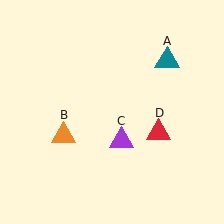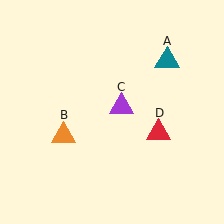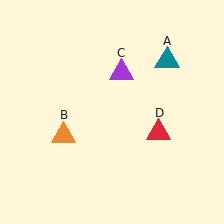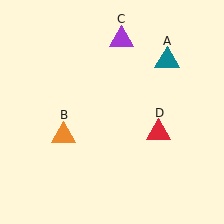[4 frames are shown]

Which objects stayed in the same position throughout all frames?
Teal triangle (object A) and orange triangle (object B) and red triangle (object D) remained stationary.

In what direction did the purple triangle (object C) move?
The purple triangle (object C) moved up.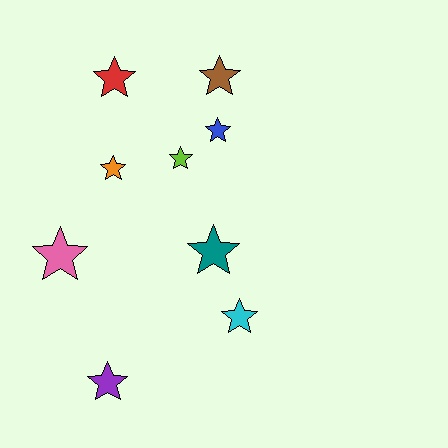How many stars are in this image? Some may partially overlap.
There are 9 stars.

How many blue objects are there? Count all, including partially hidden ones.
There is 1 blue object.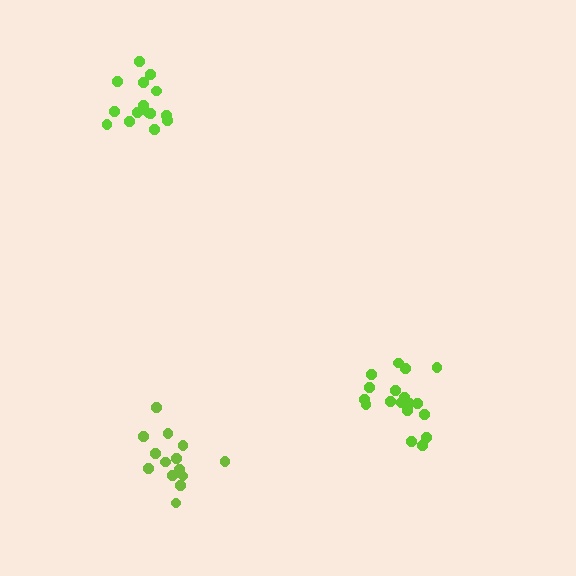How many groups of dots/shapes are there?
There are 3 groups.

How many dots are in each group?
Group 1: 18 dots, Group 2: 15 dots, Group 3: 14 dots (47 total).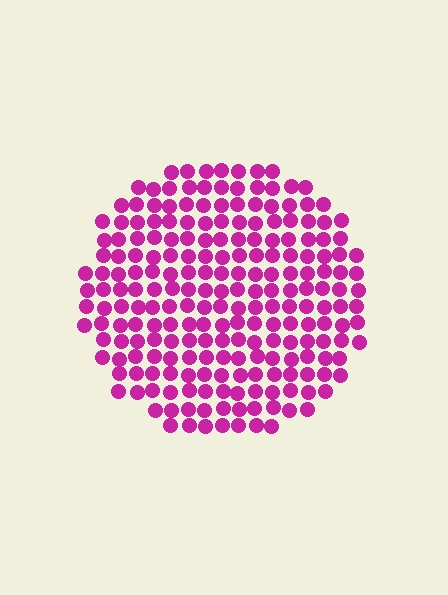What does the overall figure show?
The overall figure shows a circle.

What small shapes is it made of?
It is made of small circles.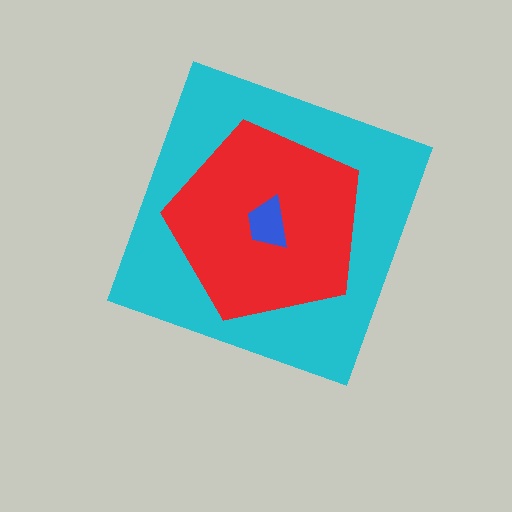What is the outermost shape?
The cyan diamond.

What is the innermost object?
The blue trapezoid.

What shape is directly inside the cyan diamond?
The red pentagon.